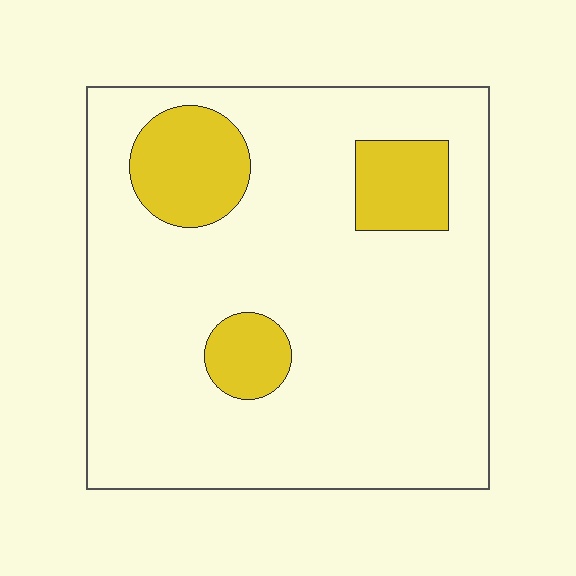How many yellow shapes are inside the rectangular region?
3.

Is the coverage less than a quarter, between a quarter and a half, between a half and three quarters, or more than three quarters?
Less than a quarter.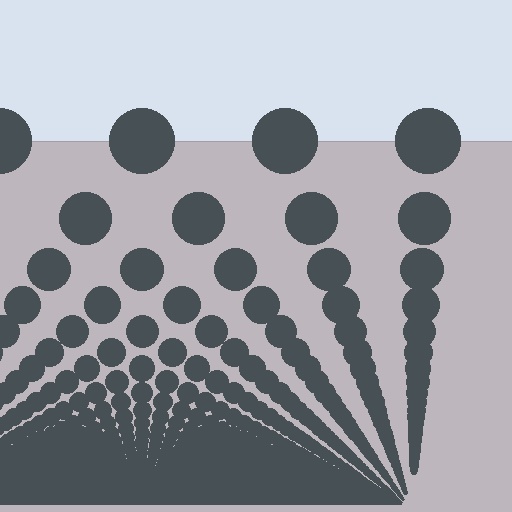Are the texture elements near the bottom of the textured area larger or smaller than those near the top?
Smaller. The gradient is inverted — elements near the bottom are smaller and denser.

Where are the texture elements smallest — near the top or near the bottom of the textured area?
Near the bottom.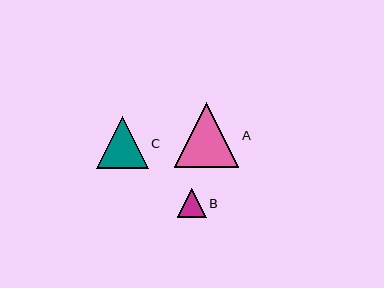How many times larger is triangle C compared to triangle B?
Triangle C is approximately 1.8 times the size of triangle B.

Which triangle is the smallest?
Triangle B is the smallest with a size of approximately 29 pixels.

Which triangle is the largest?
Triangle A is the largest with a size of approximately 64 pixels.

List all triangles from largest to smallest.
From largest to smallest: A, C, B.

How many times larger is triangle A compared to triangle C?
Triangle A is approximately 1.2 times the size of triangle C.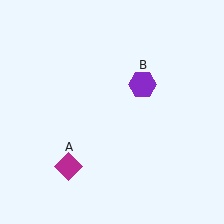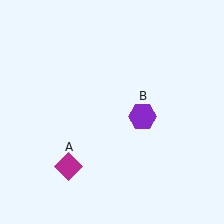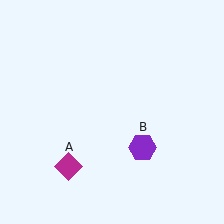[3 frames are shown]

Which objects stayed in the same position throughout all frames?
Magenta diamond (object A) remained stationary.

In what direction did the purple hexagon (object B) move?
The purple hexagon (object B) moved down.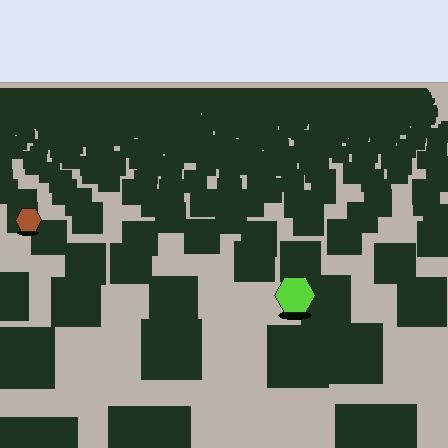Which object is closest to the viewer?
The lime hexagon is closest. The texture marks near it are larger and more spread out.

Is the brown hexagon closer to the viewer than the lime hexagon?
No. The lime hexagon is closer — you can tell from the texture gradient: the ground texture is coarser near it.